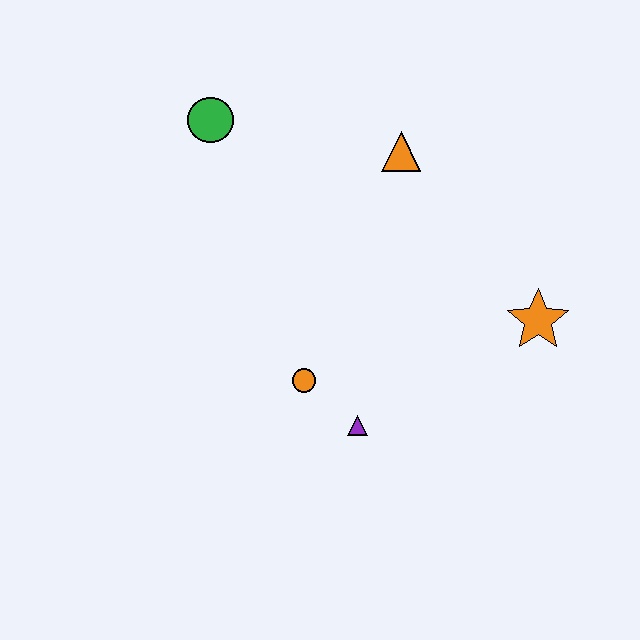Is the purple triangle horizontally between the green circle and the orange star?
Yes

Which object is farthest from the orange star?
The green circle is farthest from the orange star.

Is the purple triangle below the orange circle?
Yes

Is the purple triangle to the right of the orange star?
No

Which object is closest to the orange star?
The purple triangle is closest to the orange star.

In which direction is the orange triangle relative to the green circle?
The orange triangle is to the right of the green circle.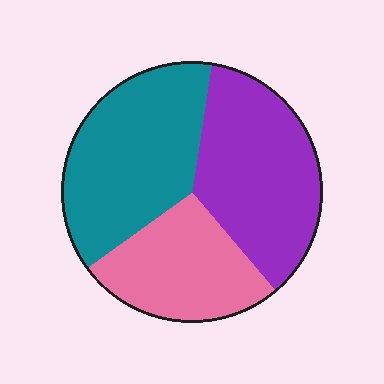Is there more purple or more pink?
Purple.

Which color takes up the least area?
Pink, at roughly 25%.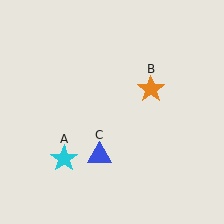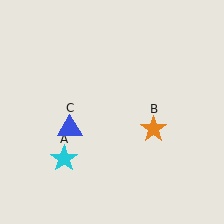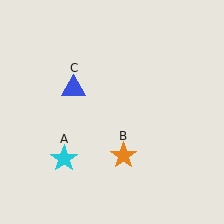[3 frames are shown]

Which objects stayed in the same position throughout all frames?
Cyan star (object A) remained stationary.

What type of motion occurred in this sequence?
The orange star (object B), blue triangle (object C) rotated clockwise around the center of the scene.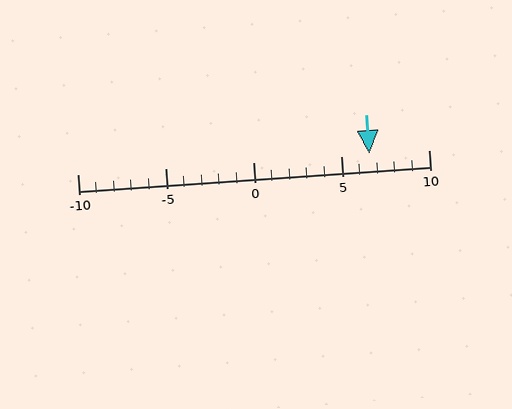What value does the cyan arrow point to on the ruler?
The cyan arrow points to approximately 7.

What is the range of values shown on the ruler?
The ruler shows values from -10 to 10.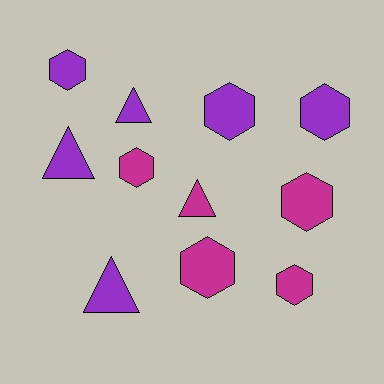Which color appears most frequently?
Purple, with 6 objects.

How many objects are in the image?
There are 11 objects.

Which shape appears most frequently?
Hexagon, with 7 objects.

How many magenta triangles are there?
There is 1 magenta triangle.